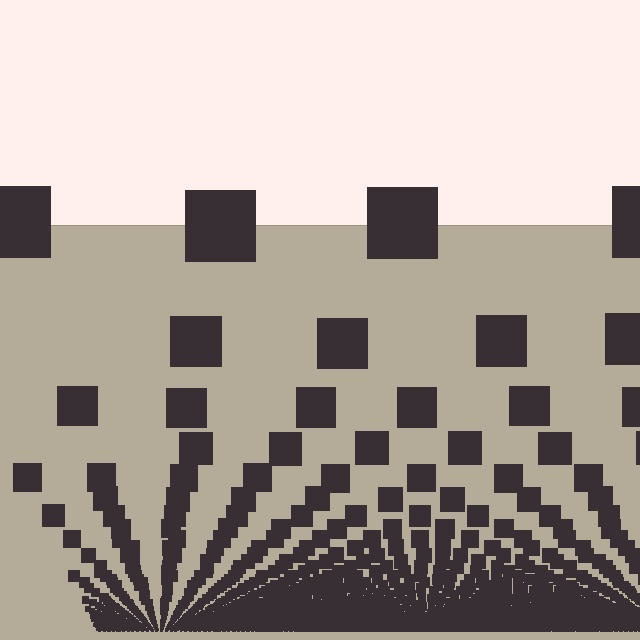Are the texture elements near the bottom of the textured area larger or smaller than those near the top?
Smaller. The gradient is inverted — elements near the bottom are smaller and denser.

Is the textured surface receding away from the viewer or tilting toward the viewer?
The surface appears to tilt toward the viewer. Texture elements get larger and sparser toward the top.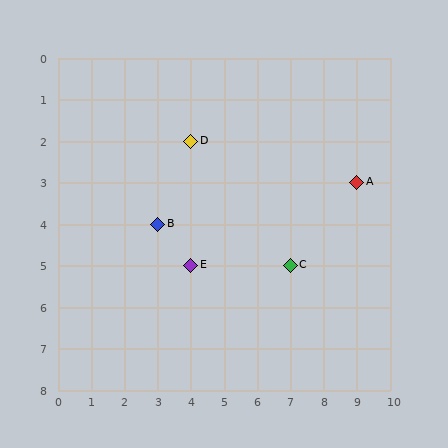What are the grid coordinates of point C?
Point C is at grid coordinates (7, 5).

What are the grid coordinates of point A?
Point A is at grid coordinates (9, 3).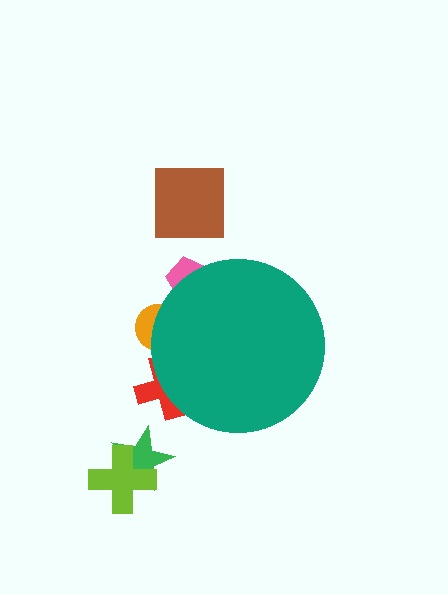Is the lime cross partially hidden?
No, the lime cross is fully visible.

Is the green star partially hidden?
No, the green star is fully visible.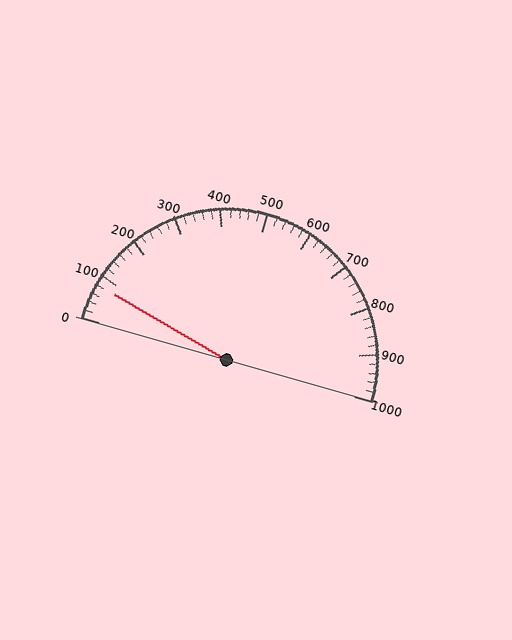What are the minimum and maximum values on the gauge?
The gauge ranges from 0 to 1000.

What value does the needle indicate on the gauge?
The needle indicates approximately 80.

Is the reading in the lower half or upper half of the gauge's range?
The reading is in the lower half of the range (0 to 1000).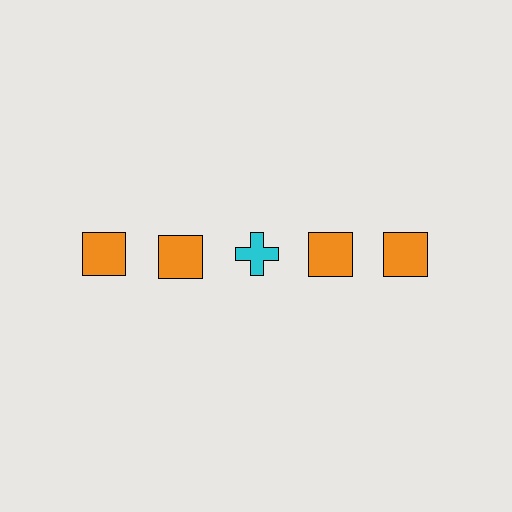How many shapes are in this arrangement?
There are 5 shapes arranged in a grid pattern.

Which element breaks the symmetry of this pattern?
The cyan cross in the top row, center column breaks the symmetry. All other shapes are orange squares.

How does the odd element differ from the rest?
It differs in both color (cyan instead of orange) and shape (cross instead of square).